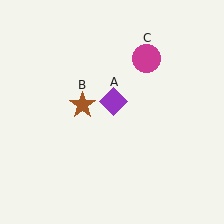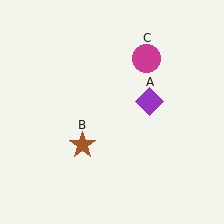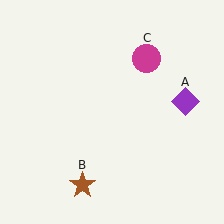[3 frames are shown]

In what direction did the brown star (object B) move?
The brown star (object B) moved down.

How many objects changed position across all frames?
2 objects changed position: purple diamond (object A), brown star (object B).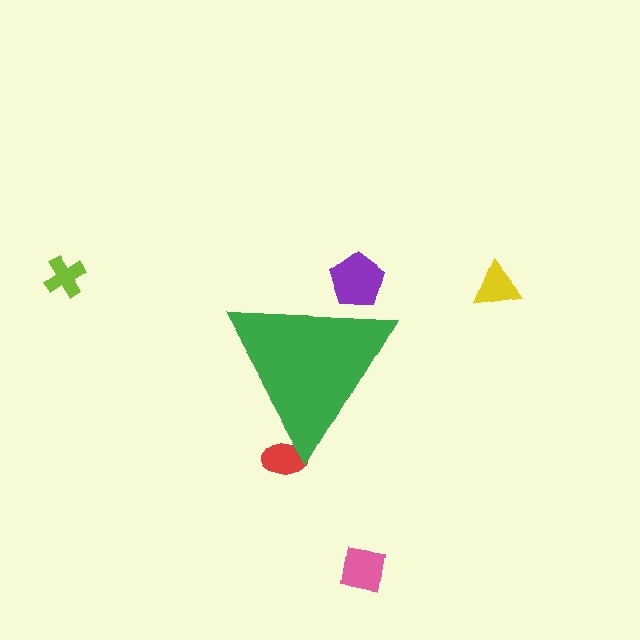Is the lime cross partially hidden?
No, the lime cross is fully visible.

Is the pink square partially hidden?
No, the pink square is fully visible.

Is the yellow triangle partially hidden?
No, the yellow triangle is fully visible.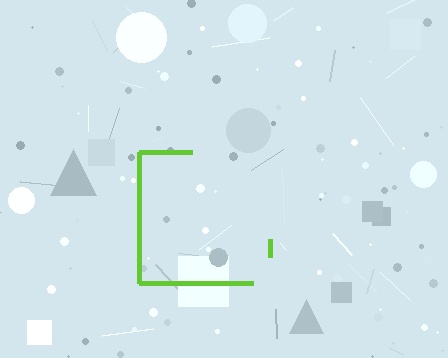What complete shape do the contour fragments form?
The contour fragments form a square.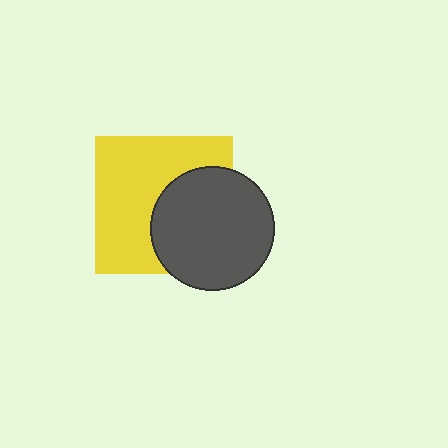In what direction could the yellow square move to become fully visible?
The yellow square could move left. That would shift it out from behind the dark gray circle entirely.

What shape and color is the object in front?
The object in front is a dark gray circle.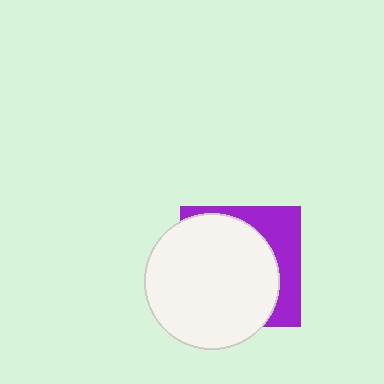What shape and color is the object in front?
The object in front is a white circle.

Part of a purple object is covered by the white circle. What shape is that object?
It is a square.